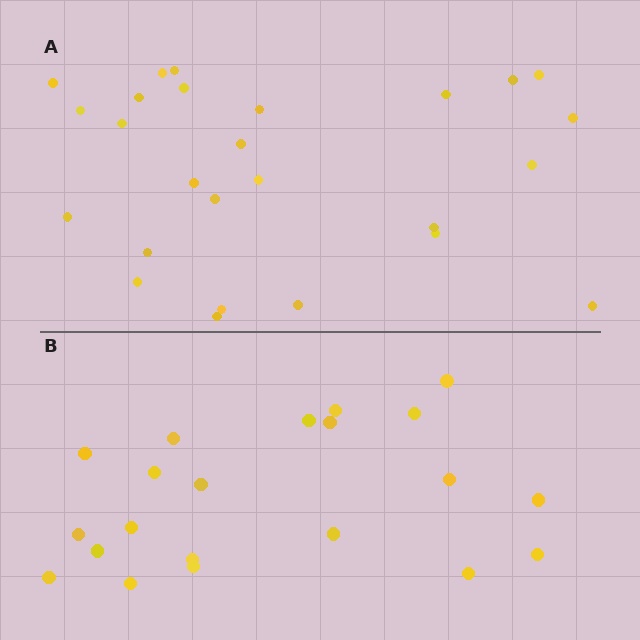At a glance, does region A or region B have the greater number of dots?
Region A (the top region) has more dots.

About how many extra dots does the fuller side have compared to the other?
Region A has about 5 more dots than region B.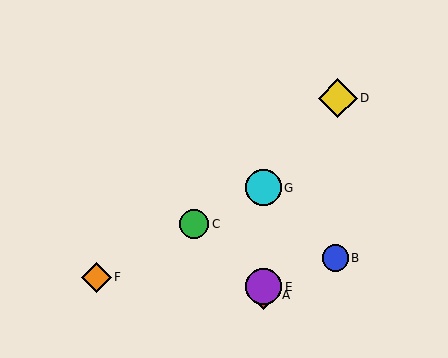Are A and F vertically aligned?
No, A is at x≈263 and F is at x≈96.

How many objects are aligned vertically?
3 objects (A, E, G) are aligned vertically.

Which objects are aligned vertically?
Objects A, E, G are aligned vertically.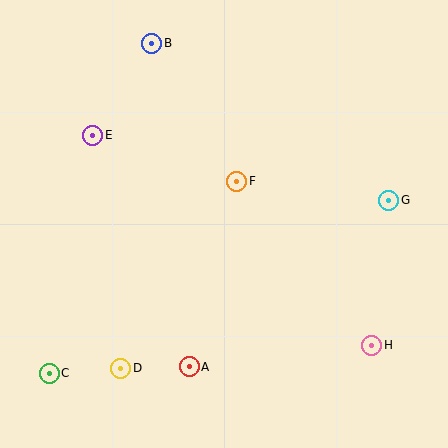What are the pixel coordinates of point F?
Point F is at (237, 181).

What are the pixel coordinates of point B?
Point B is at (152, 43).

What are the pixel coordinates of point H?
Point H is at (372, 345).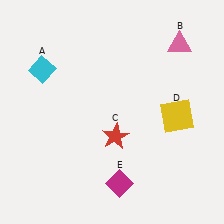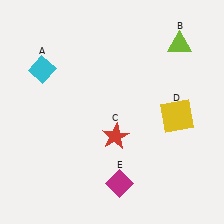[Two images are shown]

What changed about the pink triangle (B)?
In Image 1, B is pink. In Image 2, it changed to lime.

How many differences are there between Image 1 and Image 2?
There is 1 difference between the two images.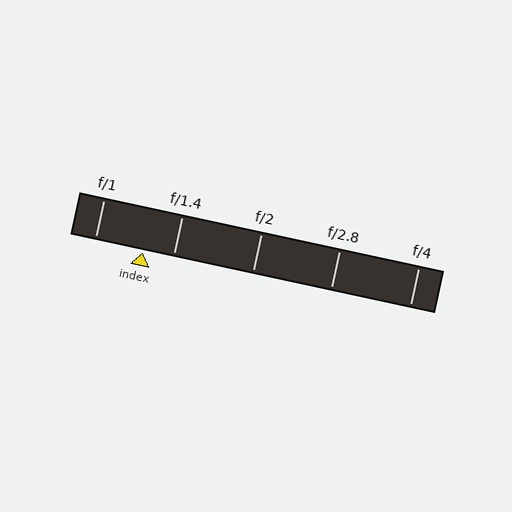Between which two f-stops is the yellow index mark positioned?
The index mark is between f/1 and f/1.4.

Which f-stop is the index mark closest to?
The index mark is closest to f/1.4.